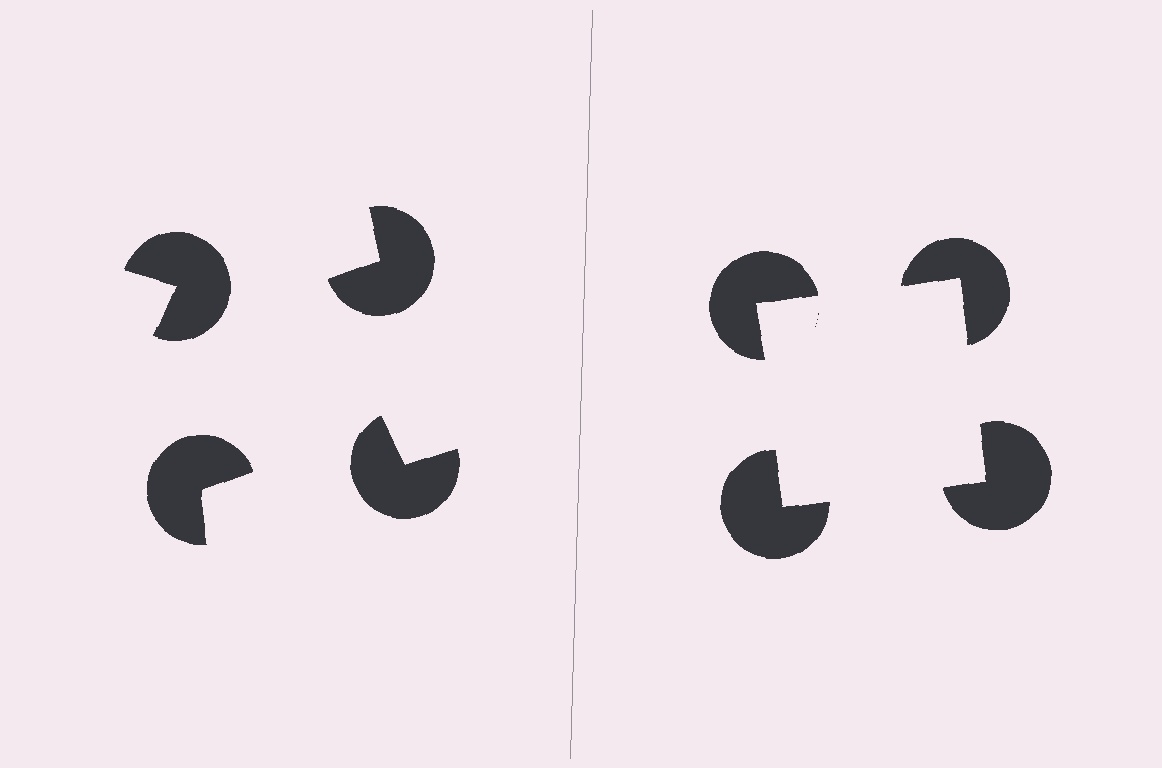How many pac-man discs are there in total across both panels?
8 — 4 on each side.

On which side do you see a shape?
An illusory square appears on the right side. On the left side the wedge cuts are rotated, so no coherent shape forms.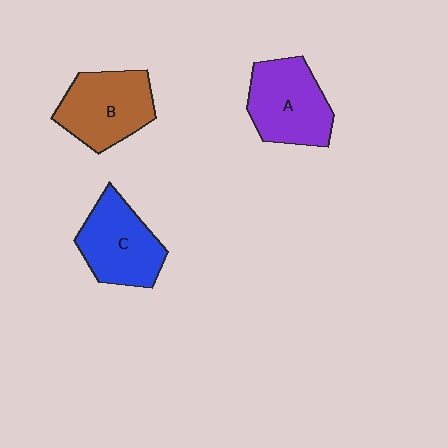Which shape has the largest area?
Shape B (brown).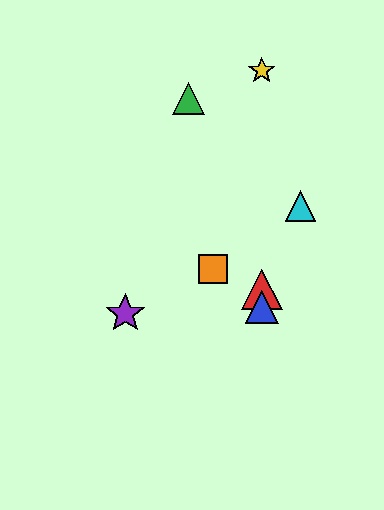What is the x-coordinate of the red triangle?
The red triangle is at x≈262.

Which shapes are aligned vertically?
The red triangle, the blue triangle, the yellow star are aligned vertically.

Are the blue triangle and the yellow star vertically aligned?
Yes, both are at x≈262.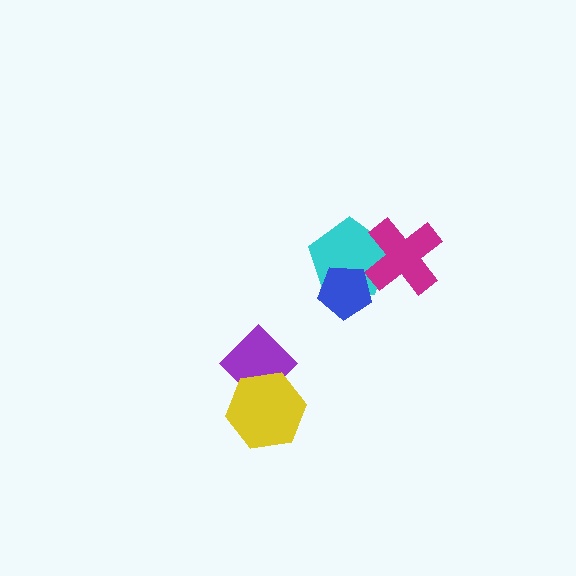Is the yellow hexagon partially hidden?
No, no other shape covers it.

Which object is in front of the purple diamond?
The yellow hexagon is in front of the purple diamond.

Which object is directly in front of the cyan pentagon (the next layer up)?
The magenta cross is directly in front of the cyan pentagon.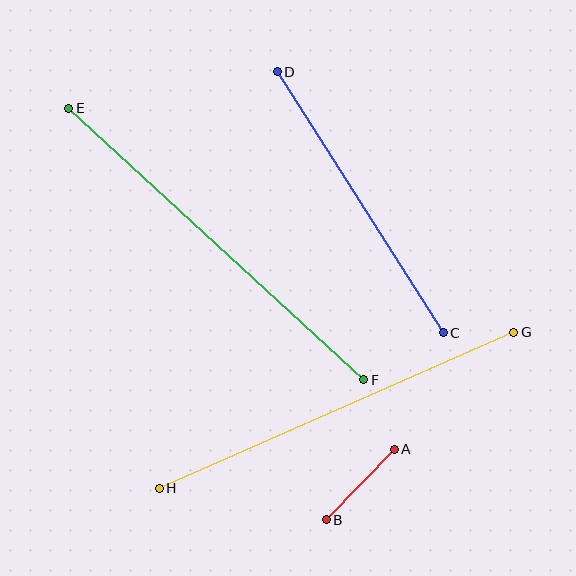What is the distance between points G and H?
The distance is approximately 387 pixels.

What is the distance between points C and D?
The distance is approximately 310 pixels.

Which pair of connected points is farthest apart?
Points E and F are farthest apart.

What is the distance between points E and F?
The distance is approximately 401 pixels.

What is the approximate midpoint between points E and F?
The midpoint is at approximately (216, 244) pixels.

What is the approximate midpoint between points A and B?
The midpoint is at approximately (360, 485) pixels.